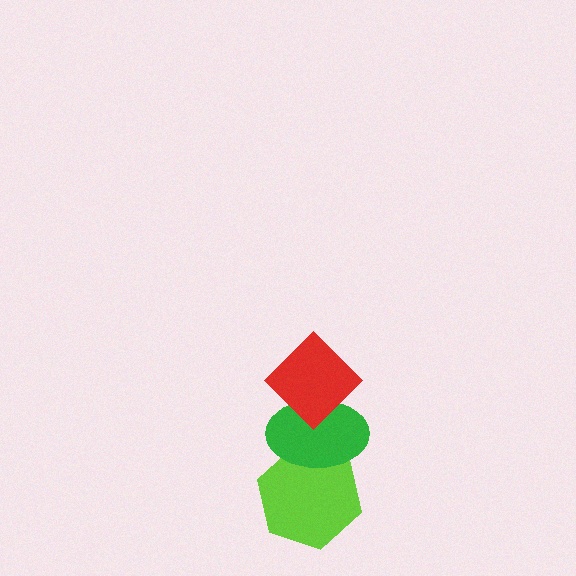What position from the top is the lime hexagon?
The lime hexagon is 3rd from the top.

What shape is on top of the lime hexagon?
The green ellipse is on top of the lime hexagon.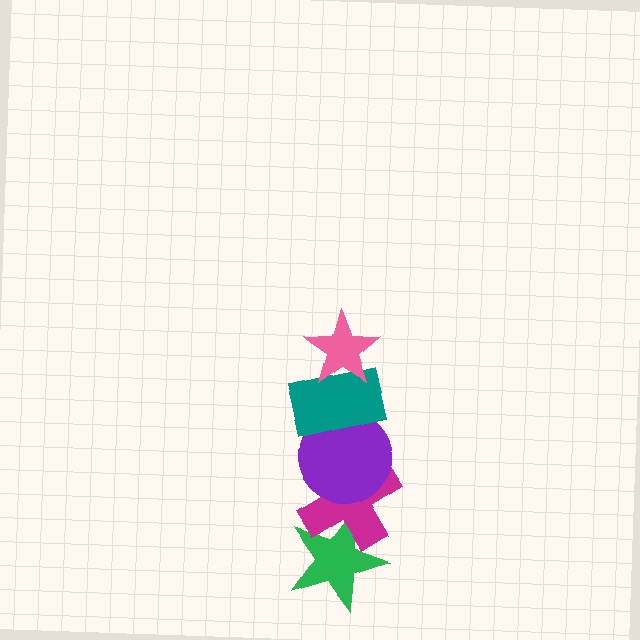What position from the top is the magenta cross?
The magenta cross is 4th from the top.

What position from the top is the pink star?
The pink star is 1st from the top.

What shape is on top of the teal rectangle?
The pink star is on top of the teal rectangle.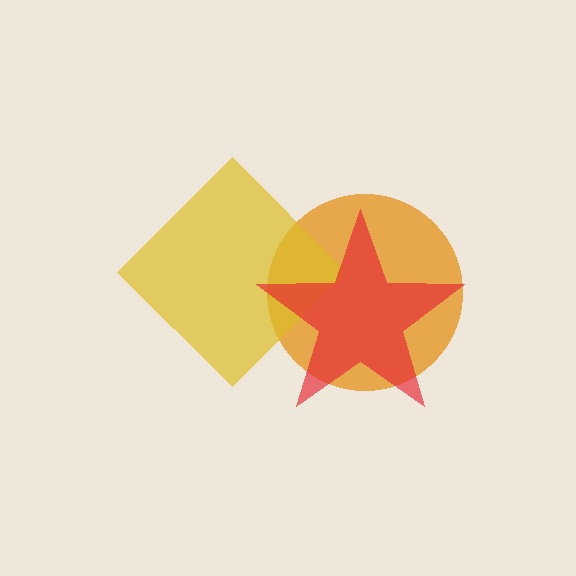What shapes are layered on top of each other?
The layered shapes are: an orange circle, a yellow diamond, a red star.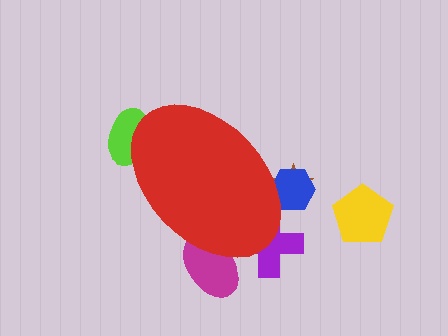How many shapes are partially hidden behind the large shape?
5 shapes are partially hidden.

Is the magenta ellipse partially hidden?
Yes, the magenta ellipse is partially hidden behind the red ellipse.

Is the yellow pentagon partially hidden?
No, the yellow pentagon is fully visible.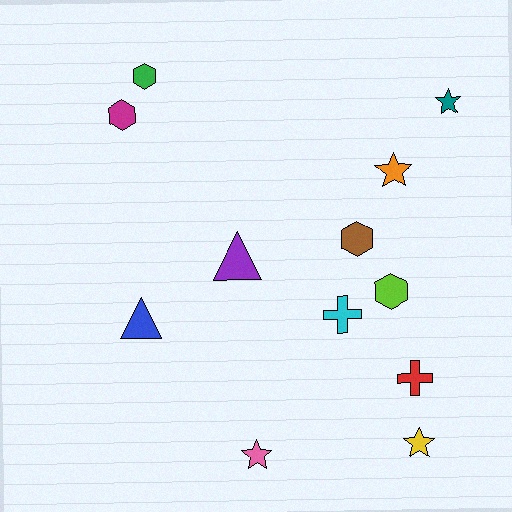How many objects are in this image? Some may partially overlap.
There are 12 objects.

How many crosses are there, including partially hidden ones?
There are 2 crosses.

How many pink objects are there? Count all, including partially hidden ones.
There is 1 pink object.